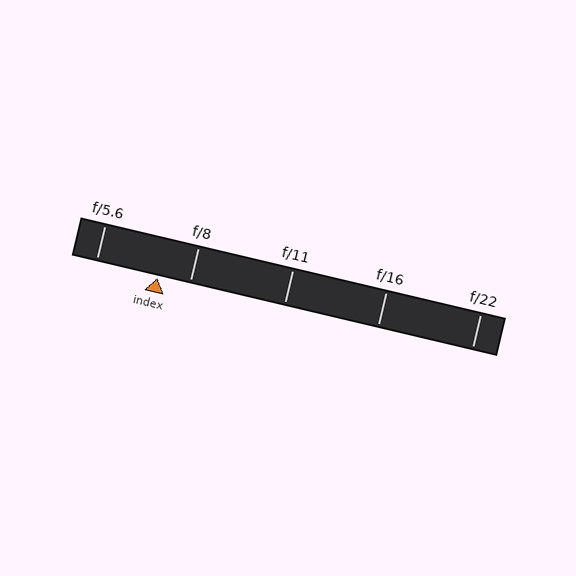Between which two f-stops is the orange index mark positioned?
The index mark is between f/5.6 and f/8.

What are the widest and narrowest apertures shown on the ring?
The widest aperture shown is f/5.6 and the narrowest is f/22.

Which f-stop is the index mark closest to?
The index mark is closest to f/8.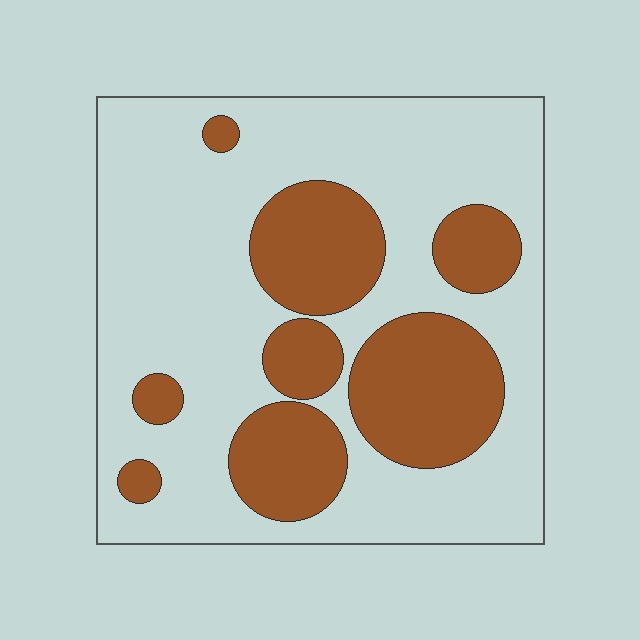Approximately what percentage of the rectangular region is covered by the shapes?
Approximately 30%.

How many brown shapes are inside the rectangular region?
8.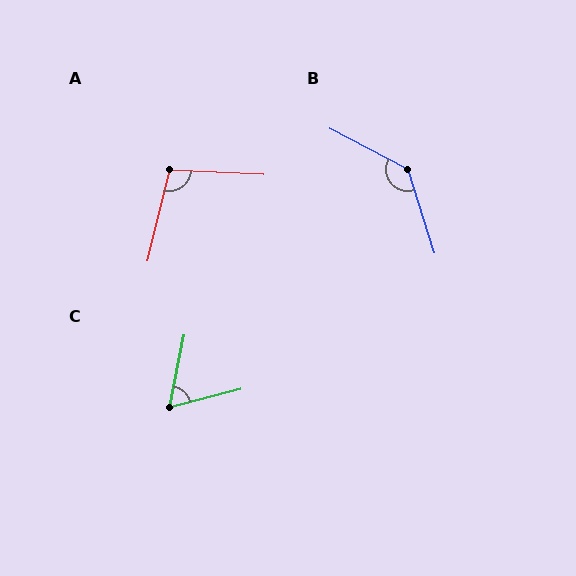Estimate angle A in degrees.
Approximately 101 degrees.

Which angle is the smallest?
C, at approximately 64 degrees.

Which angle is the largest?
B, at approximately 135 degrees.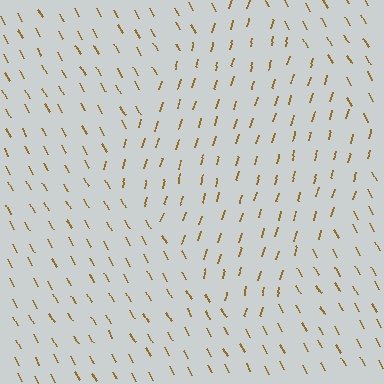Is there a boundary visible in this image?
Yes, there is a texture boundary formed by a change in line orientation.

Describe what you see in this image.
The image is filled with small brown line segments. A diamond region in the image has lines oriented differently from the surrounding lines, creating a visible texture boundary.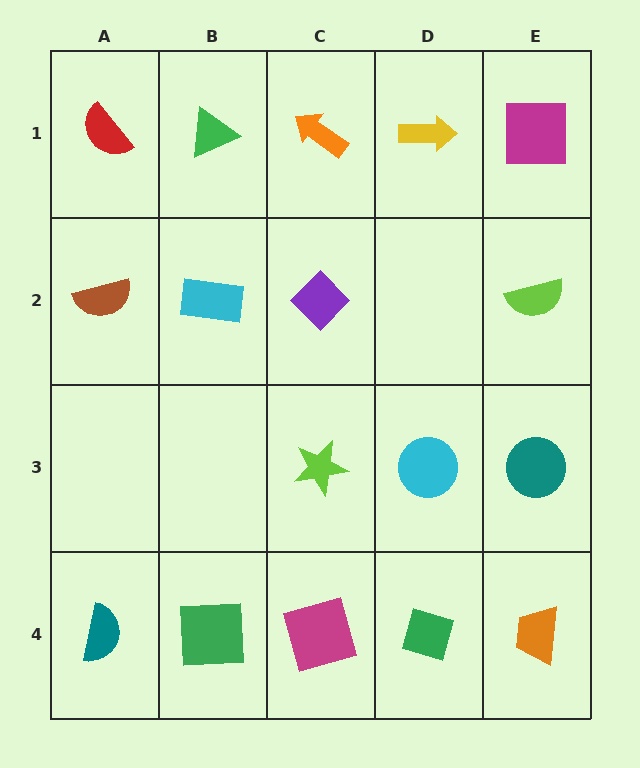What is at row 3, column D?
A cyan circle.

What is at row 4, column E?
An orange trapezoid.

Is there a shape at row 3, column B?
No, that cell is empty.